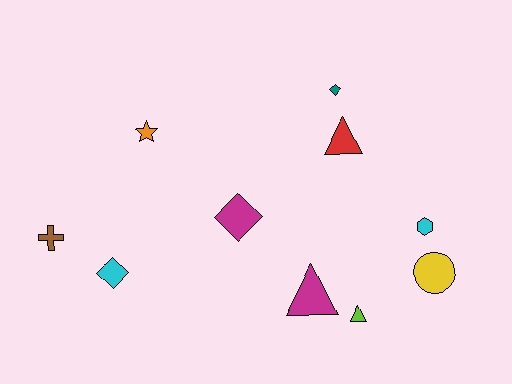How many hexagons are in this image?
There is 1 hexagon.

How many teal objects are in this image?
There is 1 teal object.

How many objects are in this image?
There are 10 objects.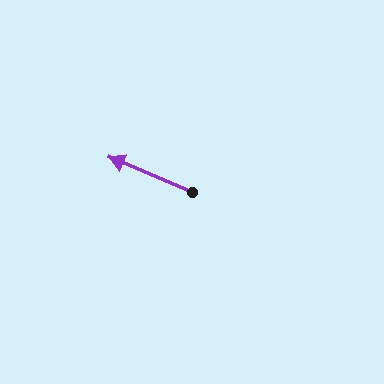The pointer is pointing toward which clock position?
Roughly 10 o'clock.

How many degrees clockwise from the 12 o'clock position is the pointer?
Approximately 293 degrees.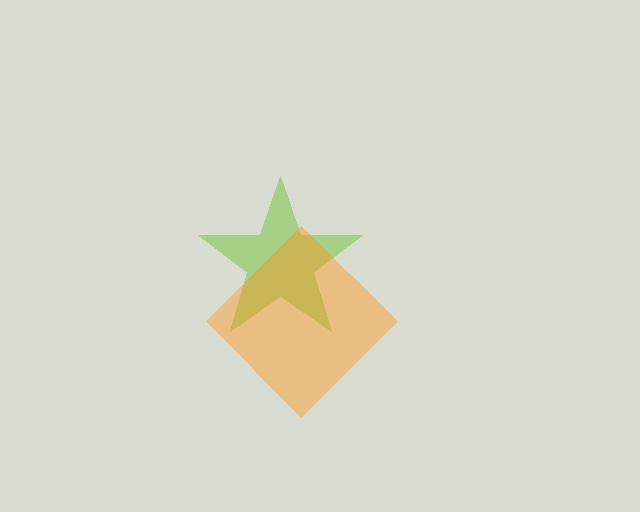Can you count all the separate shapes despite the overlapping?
Yes, there are 2 separate shapes.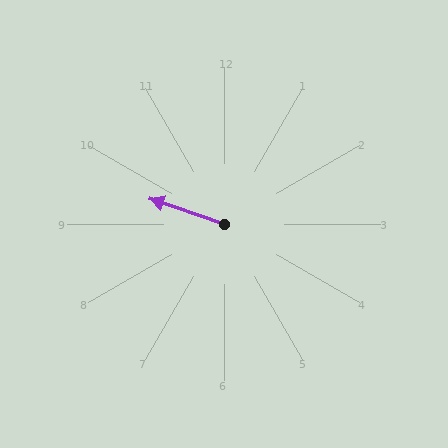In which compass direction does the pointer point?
West.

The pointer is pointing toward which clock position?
Roughly 10 o'clock.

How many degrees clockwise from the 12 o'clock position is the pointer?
Approximately 289 degrees.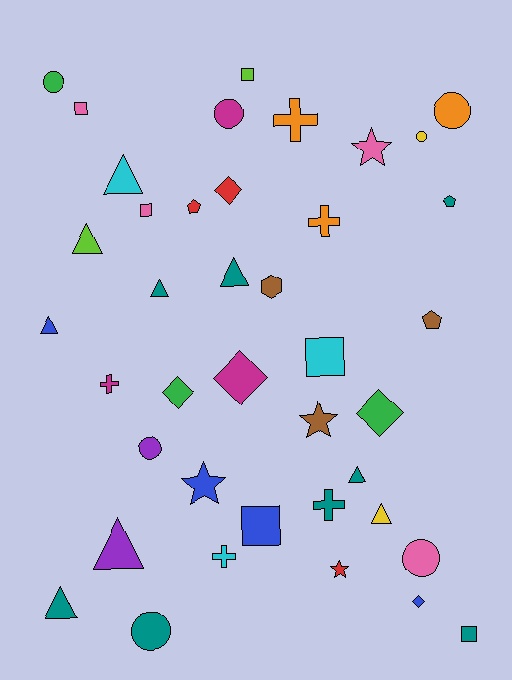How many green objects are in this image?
There are 3 green objects.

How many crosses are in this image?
There are 5 crosses.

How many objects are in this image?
There are 40 objects.